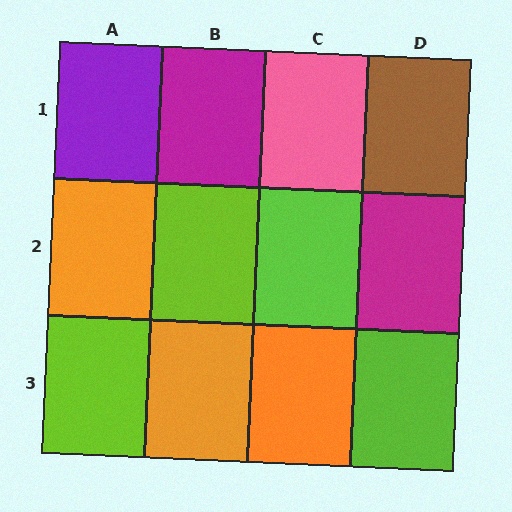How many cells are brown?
1 cell is brown.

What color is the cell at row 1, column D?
Brown.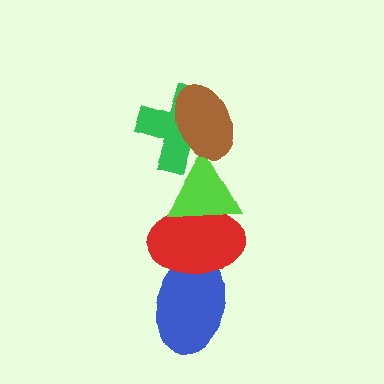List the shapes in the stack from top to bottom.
From top to bottom: the brown ellipse, the green cross, the lime triangle, the red ellipse, the blue ellipse.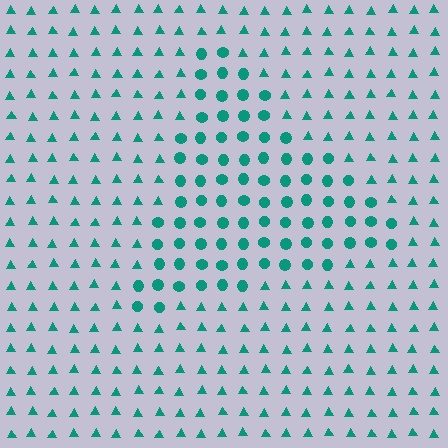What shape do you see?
I see a triangle.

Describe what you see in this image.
The image is filled with small teal elements arranged in a uniform grid. A triangle-shaped region contains circles, while the surrounding area contains triangles. The boundary is defined purely by the change in element shape.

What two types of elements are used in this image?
The image uses circles inside the triangle region and triangles outside it.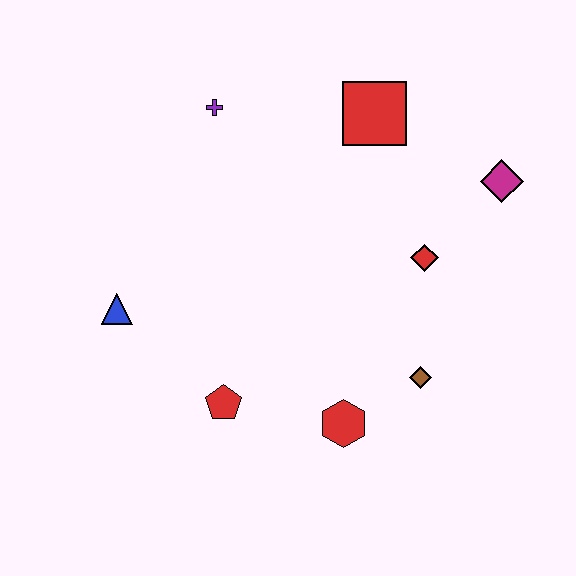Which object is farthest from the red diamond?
The blue triangle is farthest from the red diamond.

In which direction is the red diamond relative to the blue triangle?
The red diamond is to the right of the blue triangle.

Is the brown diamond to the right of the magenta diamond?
No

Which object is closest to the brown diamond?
The red hexagon is closest to the brown diamond.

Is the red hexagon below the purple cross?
Yes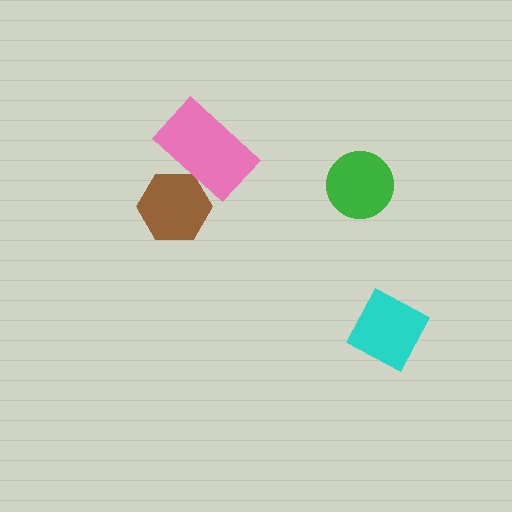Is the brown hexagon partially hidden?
Yes, it is partially covered by another shape.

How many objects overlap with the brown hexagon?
1 object overlaps with the brown hexagon.